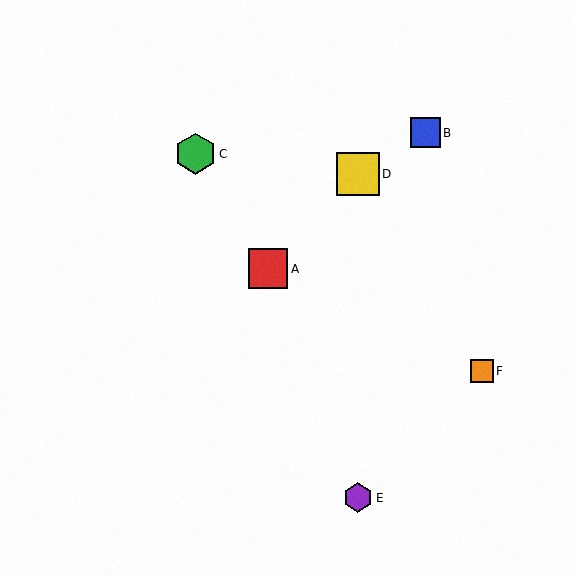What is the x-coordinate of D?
Object D is at x≈358.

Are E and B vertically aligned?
No, E is at x≈358 and B is at x≈425.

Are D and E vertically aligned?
Yes, both are at x≈358.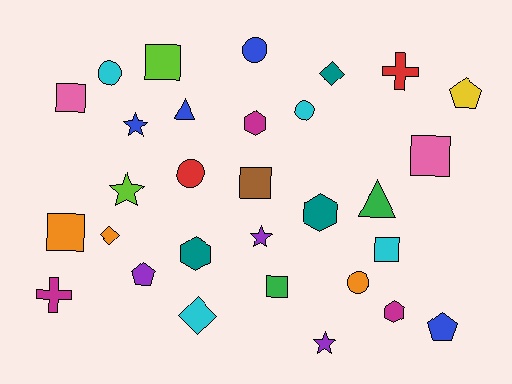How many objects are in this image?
There are 30 objects.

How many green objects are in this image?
There are 2 green objects.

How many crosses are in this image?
There are 2 crosses.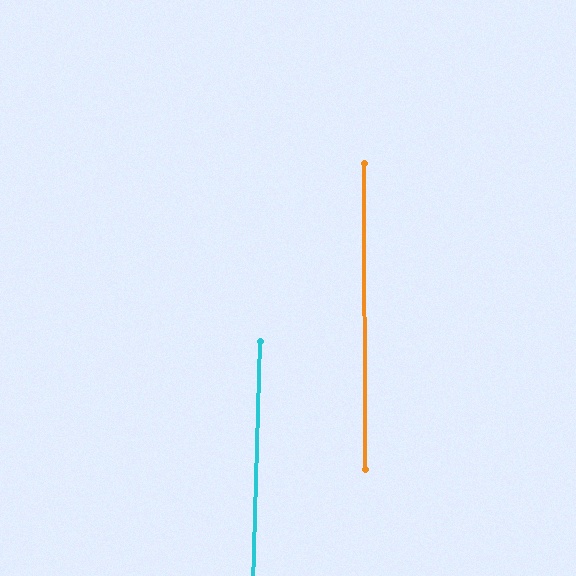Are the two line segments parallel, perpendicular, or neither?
Parallel — their directions differ by only 1.9°.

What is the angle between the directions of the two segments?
Approximately 2 degrees.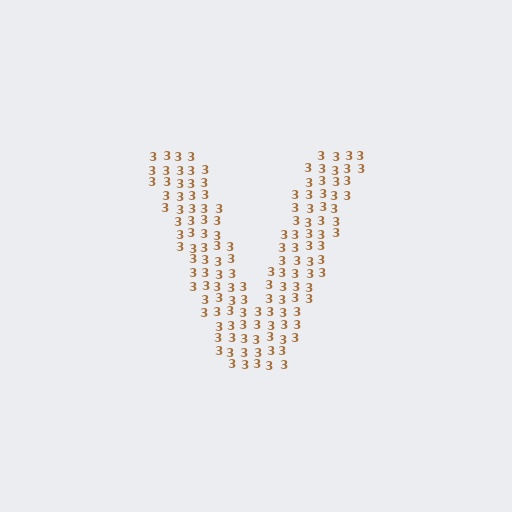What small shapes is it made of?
It is made of small digit 3's.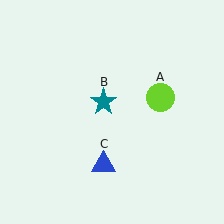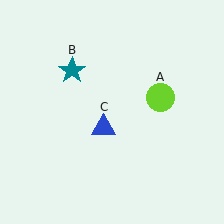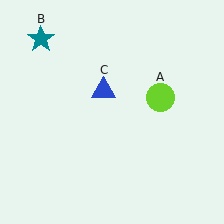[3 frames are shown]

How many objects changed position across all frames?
2 objects changed position: teal star (object B), blue triangle (object C).